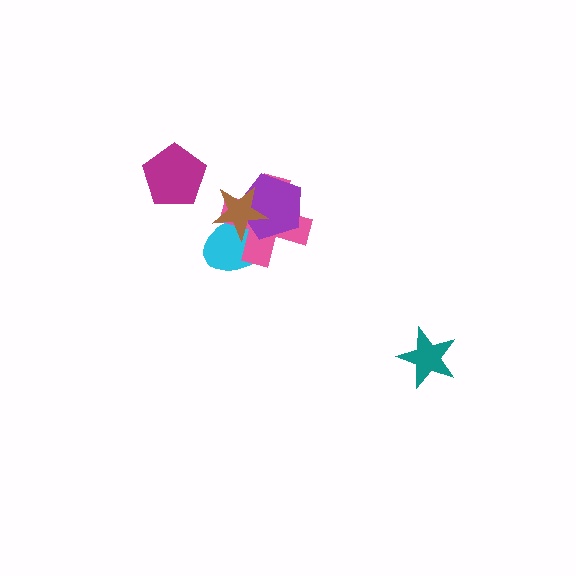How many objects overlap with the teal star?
0 objects overlap with the teal star.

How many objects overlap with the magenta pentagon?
0 objects overlap with the magenta pentagon.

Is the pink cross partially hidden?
Yes, it is partially covered by another shape.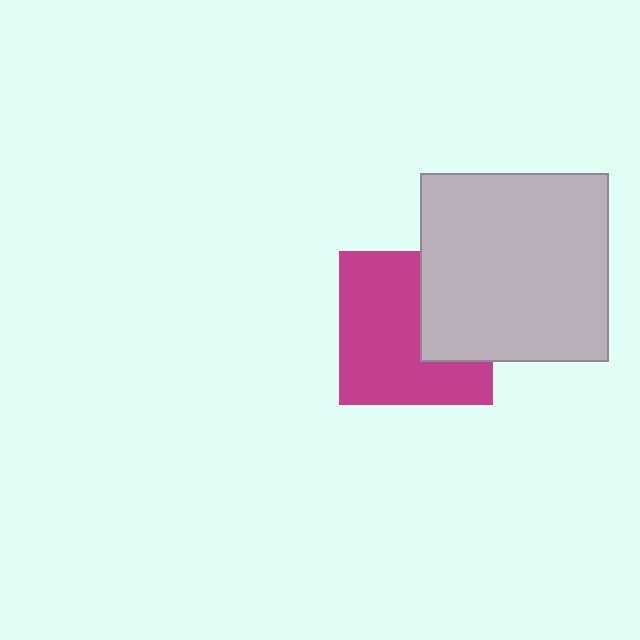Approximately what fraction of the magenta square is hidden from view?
Roughly 34% of the magenta square is hidden behind the light gray square.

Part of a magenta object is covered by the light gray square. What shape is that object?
It is a square.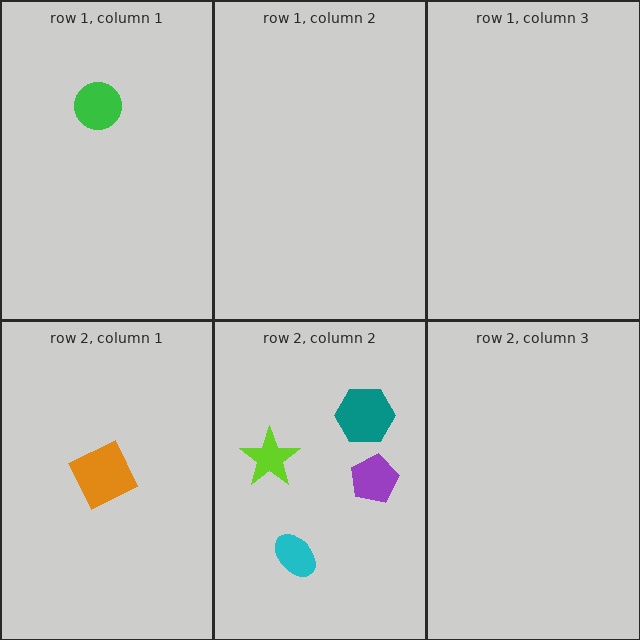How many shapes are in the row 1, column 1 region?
1.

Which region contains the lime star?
The row 2, column 2 region.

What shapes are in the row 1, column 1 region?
The green circle.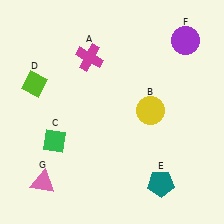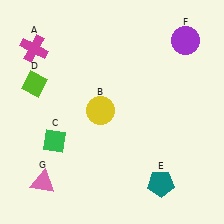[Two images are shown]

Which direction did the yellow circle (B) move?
The yellow circle (B) moved left.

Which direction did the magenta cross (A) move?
The magenta cross (A) moved left.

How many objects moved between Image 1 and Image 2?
2 objects moved between the two images.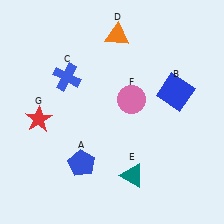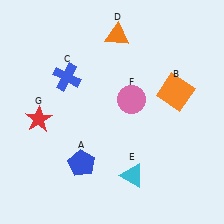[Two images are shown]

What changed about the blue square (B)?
In Image 1, B is blue. In Image 2, it changed to orange.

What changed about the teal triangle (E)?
In Image 1, E is teal. In Image 2, it changed to cyan.